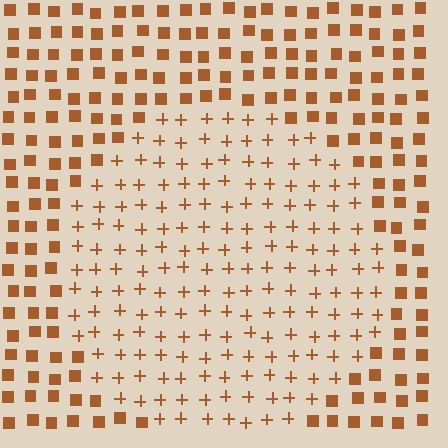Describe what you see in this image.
The image is filled with small brown elements arranged in a uniform grid. A circle-shaped region contains plus signs, while the surrounding area contains squares. The boundary is defined purely by the change in element shape.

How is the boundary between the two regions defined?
The boundary is defined by a change in element shape: plus signs inside vs. squares outside. All elements share the same color and spacing.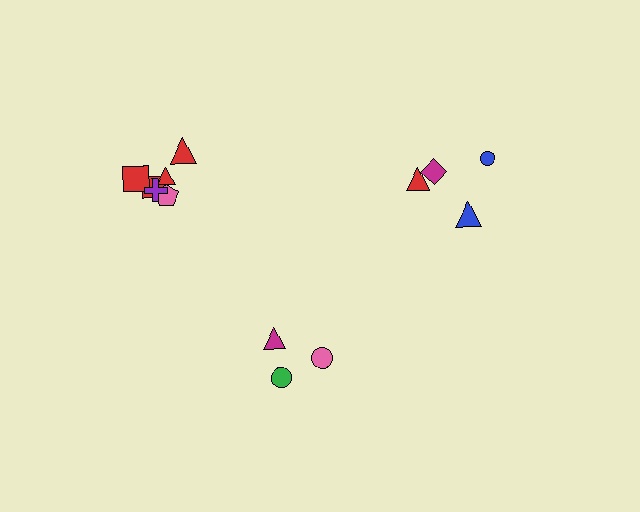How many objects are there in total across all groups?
There are 13 objects.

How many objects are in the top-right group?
There are 4 objects.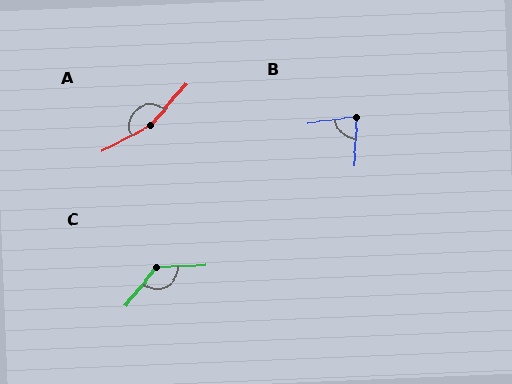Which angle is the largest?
A, at approximately 158 degrees.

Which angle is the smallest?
B, at approximately 79 degrees.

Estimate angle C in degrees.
Approximately 131 degrees.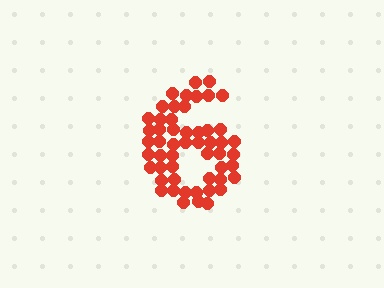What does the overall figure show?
The overall figure shows the digit 6.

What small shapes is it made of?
It is made of small circles.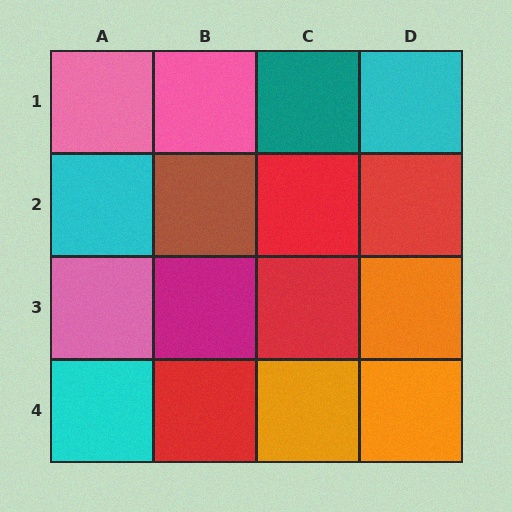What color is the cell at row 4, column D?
Orange.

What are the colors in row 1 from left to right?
Pink, pink, teal, cyan.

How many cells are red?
4 cells are red.